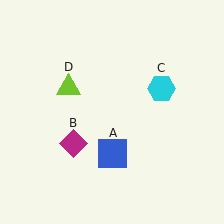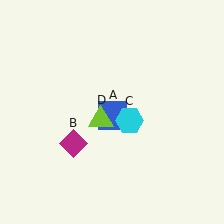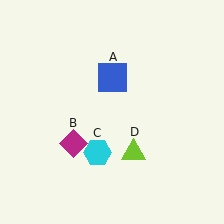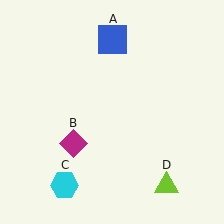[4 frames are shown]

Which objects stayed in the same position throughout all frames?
Magenta diamond (object B) remained stationary.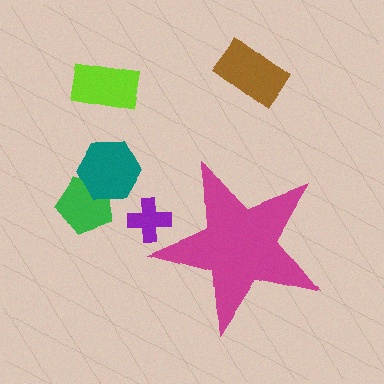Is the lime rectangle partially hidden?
No, the lime rectangle is fully visible.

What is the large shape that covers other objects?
A magenta star.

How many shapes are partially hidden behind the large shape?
1 shape is partially hidden.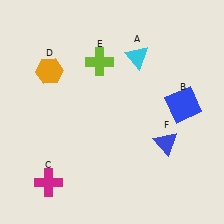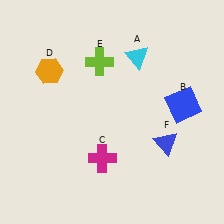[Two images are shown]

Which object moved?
The magenta cross (C) moved right.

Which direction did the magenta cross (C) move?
The magenta cross (C) moved right.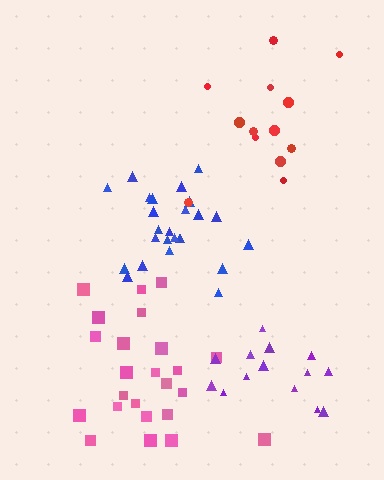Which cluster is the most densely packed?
Blue.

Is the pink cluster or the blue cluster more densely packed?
Blue.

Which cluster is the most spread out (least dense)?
Red.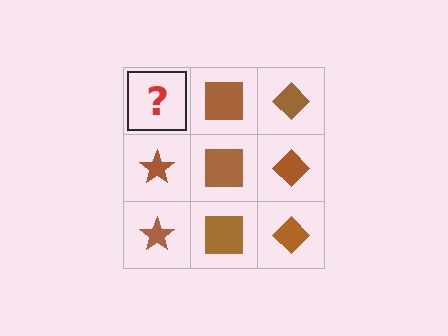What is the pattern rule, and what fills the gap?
The rule is that each column has a consistent shape. The gap should be filled with a brown star.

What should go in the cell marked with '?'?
The missing cell should contain a brown star.